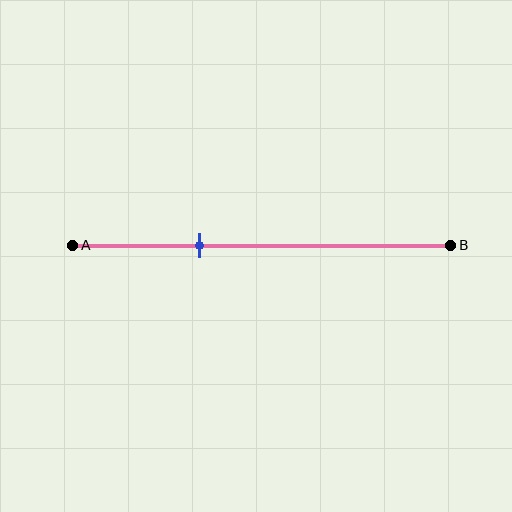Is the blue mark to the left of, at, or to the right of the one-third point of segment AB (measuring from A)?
The blue mark is approximately at the one-third point of segment AB.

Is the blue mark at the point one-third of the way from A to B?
Yes, the mark is approximately at the one-third point.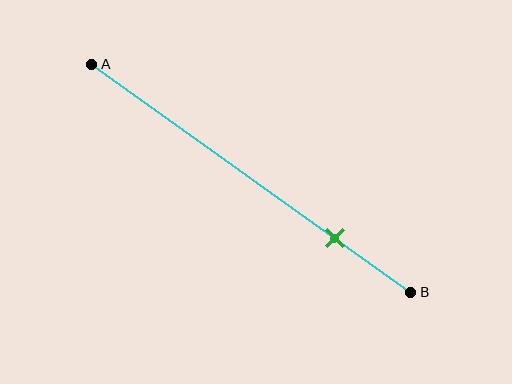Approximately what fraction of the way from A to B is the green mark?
The green mark is approximately 75% of the way from A to B.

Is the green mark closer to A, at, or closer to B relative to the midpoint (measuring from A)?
The green mark is closer to point B than the midpoint of segment AB.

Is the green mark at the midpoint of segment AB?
No, the mark is at about 75% from A, not at the 50% midpoint.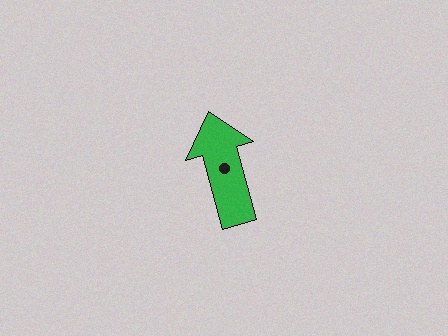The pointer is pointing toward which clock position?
Roughly 11 o'clock.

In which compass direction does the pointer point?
North.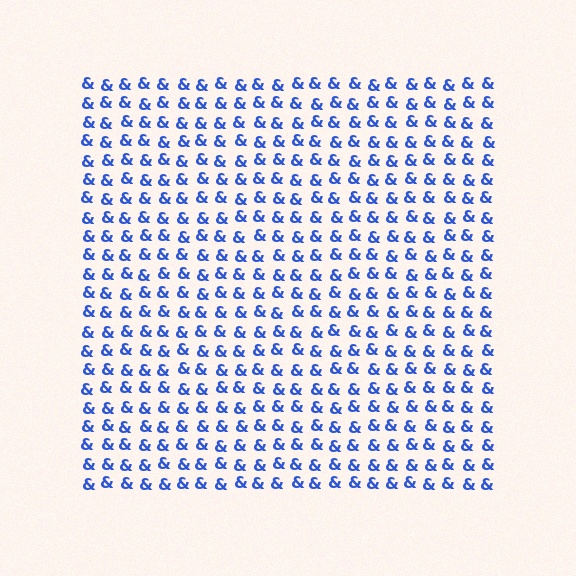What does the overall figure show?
The overall figure shows a square.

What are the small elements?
The small elements are ampersands.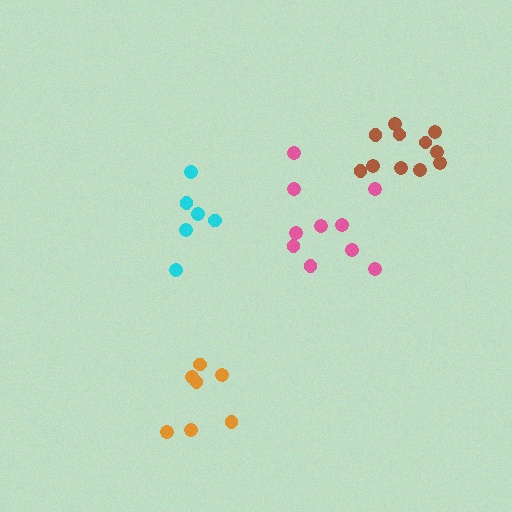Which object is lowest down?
The orange cluster is bottommost.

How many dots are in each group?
Group 1: 10 dots, Group 2: 11 dots, Group 3: 7 dots, Group 4: 6 dots (34 total).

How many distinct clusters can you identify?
There are 4 distinct clusters.